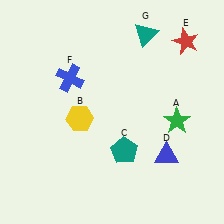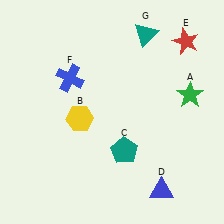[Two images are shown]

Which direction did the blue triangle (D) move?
The blue triangle (D) moved down.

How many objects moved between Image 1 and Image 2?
2 objects moved between the two images.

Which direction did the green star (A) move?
The green star (A) moved up.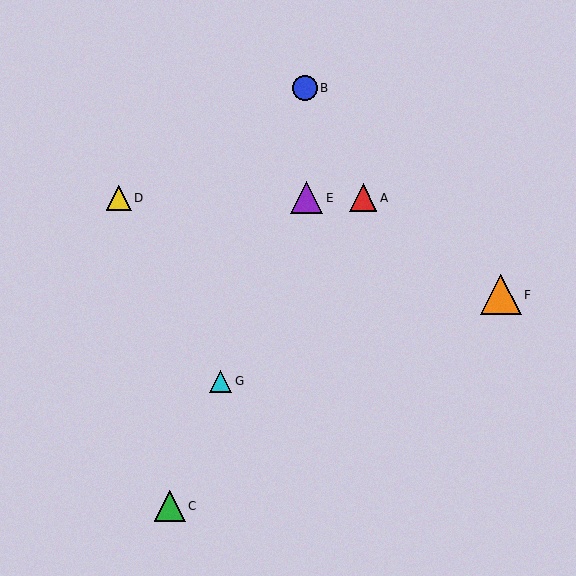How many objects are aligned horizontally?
3 objects (A, D, E) are aligned horizontally.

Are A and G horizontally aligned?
No, A is at y≈198 and G is at y≈381.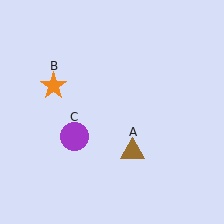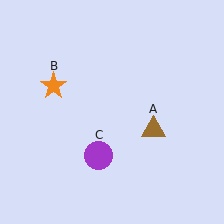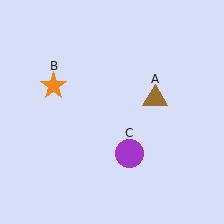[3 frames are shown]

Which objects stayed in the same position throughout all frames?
Orange star (object B) remained stationary.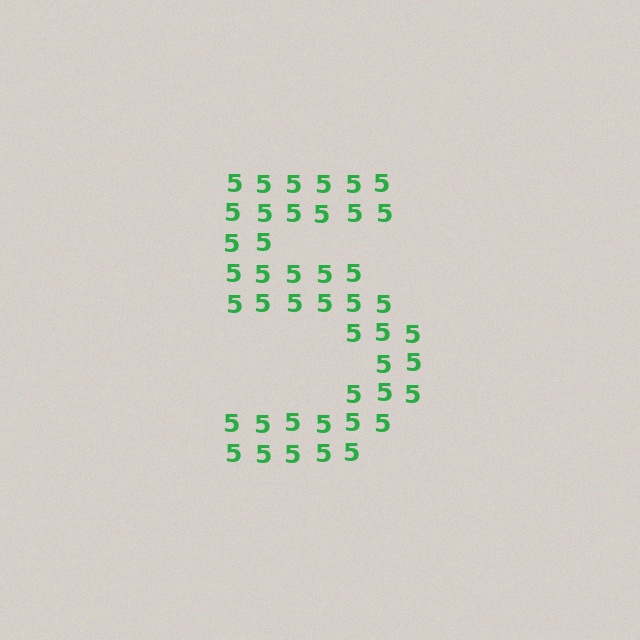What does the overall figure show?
The overall figure shows the digit 5.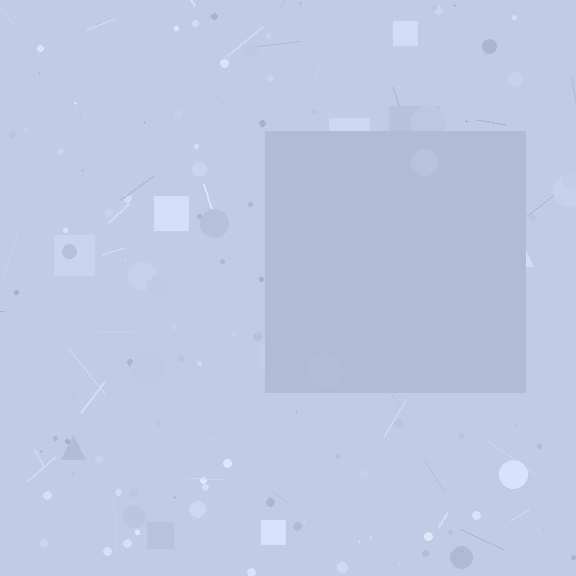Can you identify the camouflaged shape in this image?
The camouflaged shape is a square.